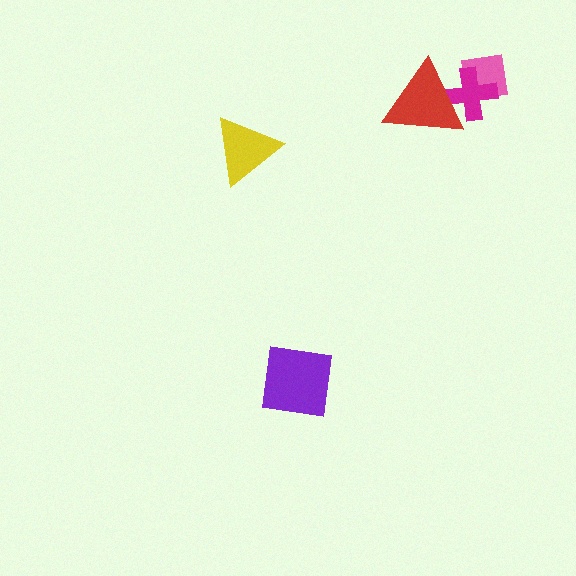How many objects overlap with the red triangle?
2 objects overlap with the red triangle.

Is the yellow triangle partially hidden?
No, no other shape covers it.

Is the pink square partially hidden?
Yes, it is partially covered by another shape.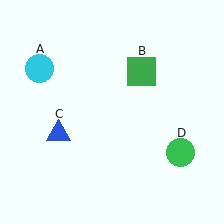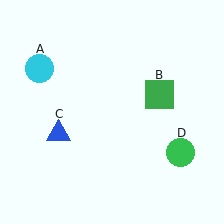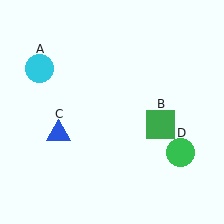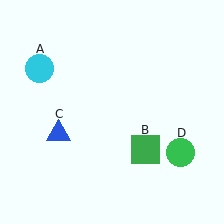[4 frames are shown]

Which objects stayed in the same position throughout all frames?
Cyan circle (object A) and blue triangle (object C) and green circle (object D) remained stationary.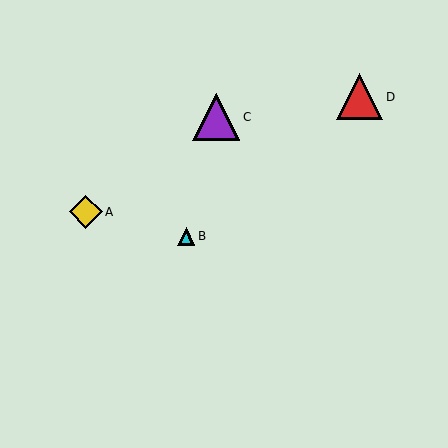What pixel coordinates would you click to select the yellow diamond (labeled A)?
Click at (86, 212) to select the yellow diamond A.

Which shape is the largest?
The purple triangle (labeled C) is the largest.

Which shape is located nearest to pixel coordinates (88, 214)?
The yellow diamond (labeled A) at (86, 212) is nearest to that location.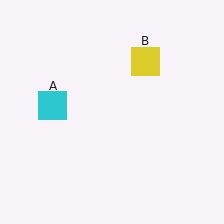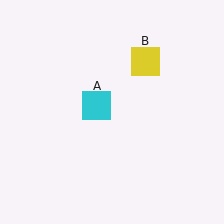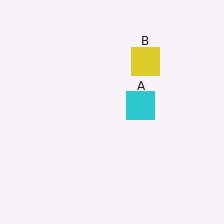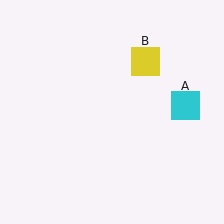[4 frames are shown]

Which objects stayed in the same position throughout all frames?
Yellow square (object B) remained stationary.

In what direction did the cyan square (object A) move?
The cyan square (object A) moved right.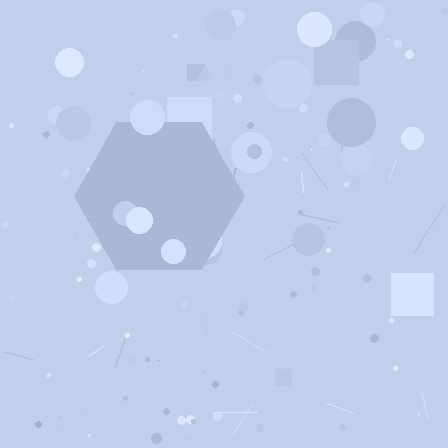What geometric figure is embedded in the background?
A hexagon is embedded in the background.